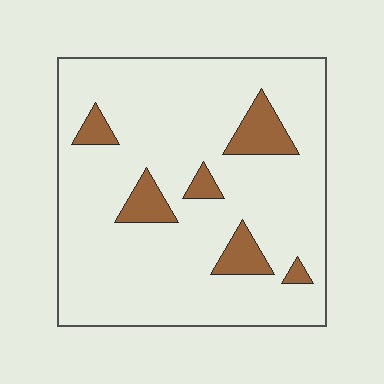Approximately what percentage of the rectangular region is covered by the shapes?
Approximately 10%.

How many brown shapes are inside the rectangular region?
6.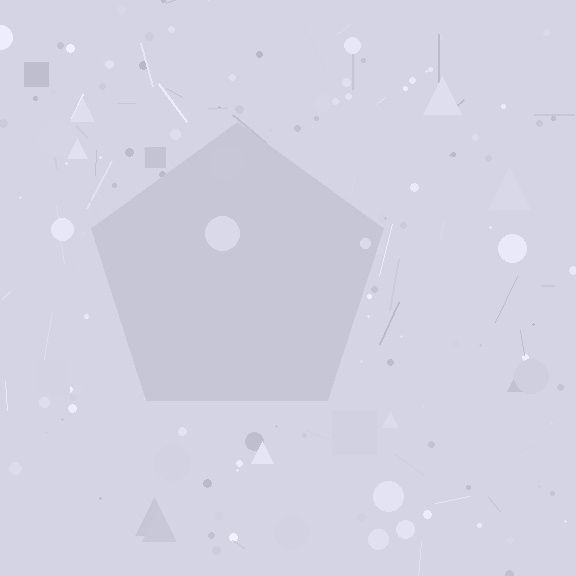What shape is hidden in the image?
A pentagon is hidden in the image.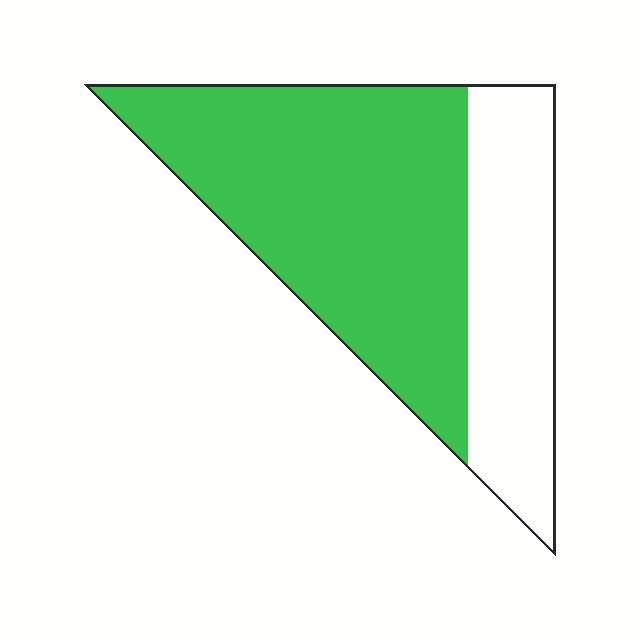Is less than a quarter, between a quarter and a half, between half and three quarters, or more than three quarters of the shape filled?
Between half and three quarters.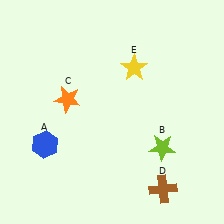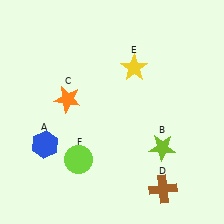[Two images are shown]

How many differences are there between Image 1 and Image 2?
There is 1 difference between the two images.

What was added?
A lime circle (F) was added in Image 2.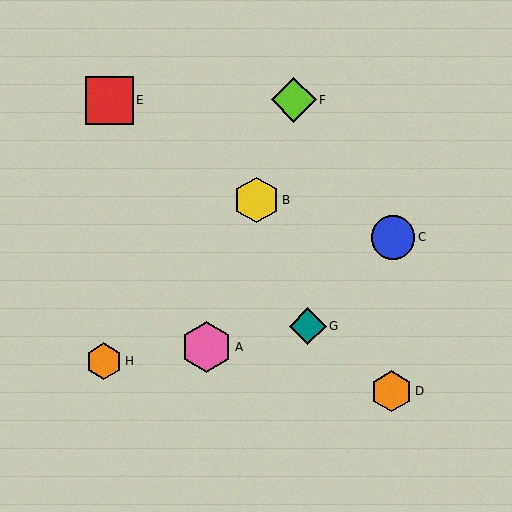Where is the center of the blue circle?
The center of the blue circle is at (393, 237).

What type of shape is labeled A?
Shape A is a pink hexagon.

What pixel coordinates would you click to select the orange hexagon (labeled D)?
Click at (392, 391) to select the orange hexagon D.